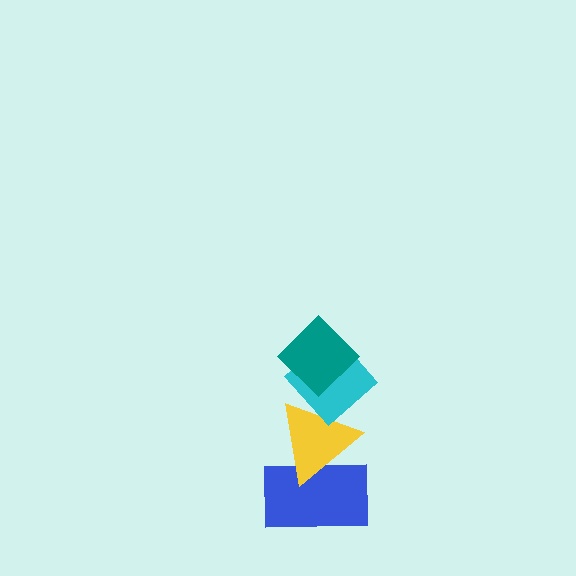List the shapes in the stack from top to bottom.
From top to bottom: the teal diamond, the cyan diamond, the yellow triangle, the blue rectangle.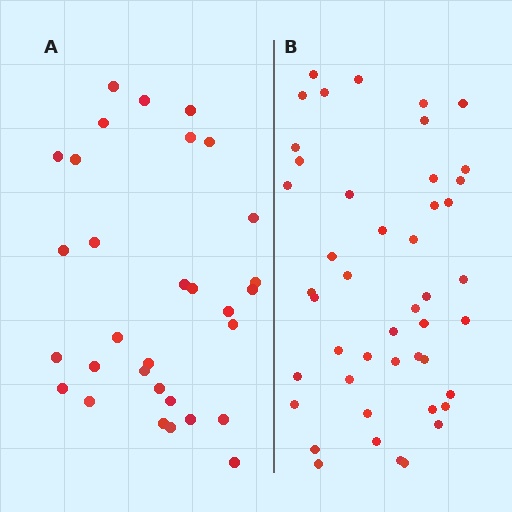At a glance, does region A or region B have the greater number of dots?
Region B (the right region) has more dots.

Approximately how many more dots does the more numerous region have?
Region B has approximately 15 more dots than region A.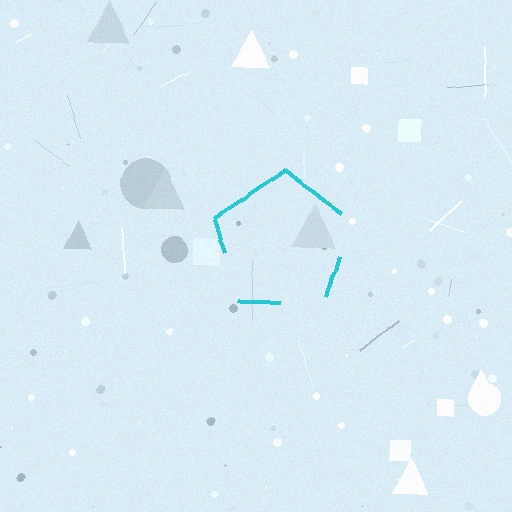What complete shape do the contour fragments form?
The contour fragments form a pentagon.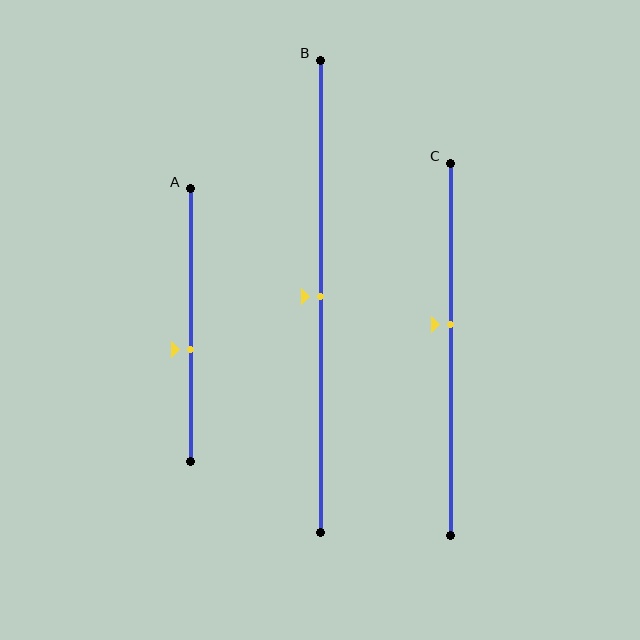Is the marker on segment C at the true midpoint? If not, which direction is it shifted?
No, the marker on segment C is shifted upward by about 7% of the segment length.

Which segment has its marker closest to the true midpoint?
Segment B has its marker closest to the true midpoint.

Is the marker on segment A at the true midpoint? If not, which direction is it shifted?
No, the marker on segment A is shifted downward by about 9% of the segment length.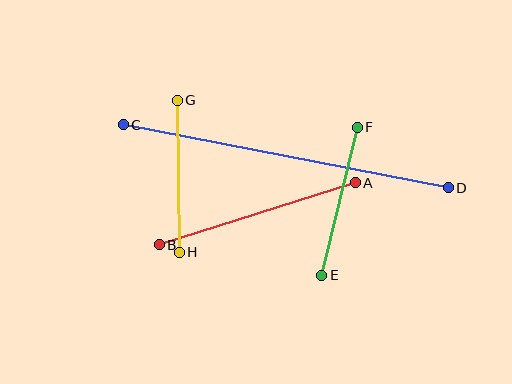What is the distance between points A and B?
The distance is approximately 205 pixels.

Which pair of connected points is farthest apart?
Points C and D are farthest apart.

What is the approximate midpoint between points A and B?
The midpoint is at approximately (257, 214) pixels.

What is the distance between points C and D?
The distance is approximately 331 pixels.